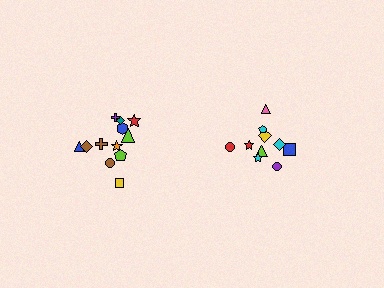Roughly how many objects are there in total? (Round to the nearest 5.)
Roughly 20 objects in total.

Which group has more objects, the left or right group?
The left group.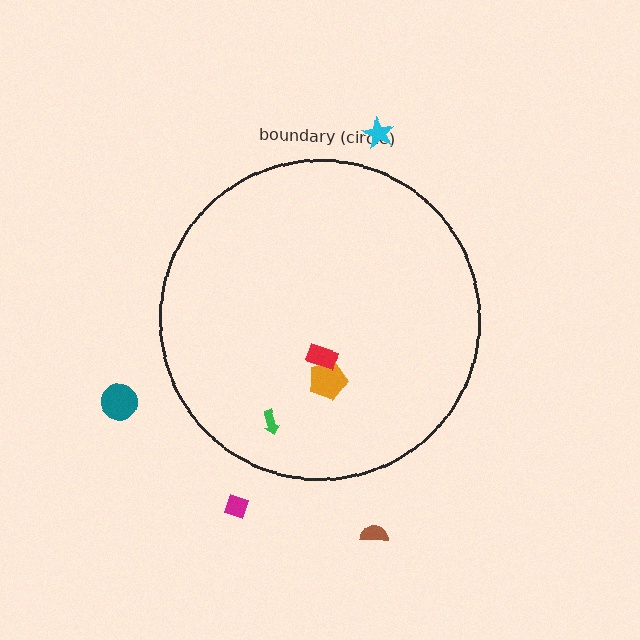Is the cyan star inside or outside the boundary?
Outside.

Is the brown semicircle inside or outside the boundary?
Outside.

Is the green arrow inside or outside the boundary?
Inside.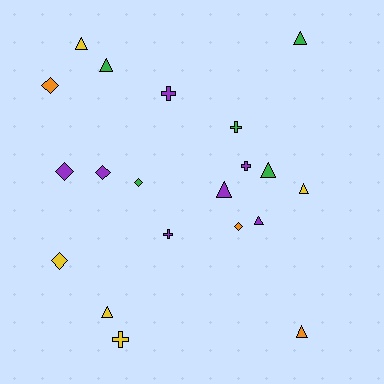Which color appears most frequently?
Purple, with 7 objects.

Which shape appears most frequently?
Triangle, with 9 objects.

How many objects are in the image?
There are 20 objects.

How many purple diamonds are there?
There are 2 purple diamonds.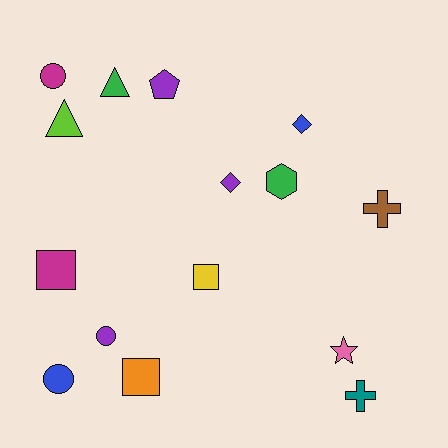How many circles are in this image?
There are 3 circles.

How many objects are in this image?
There are 15 objects.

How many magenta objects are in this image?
There are 2 magenta objects.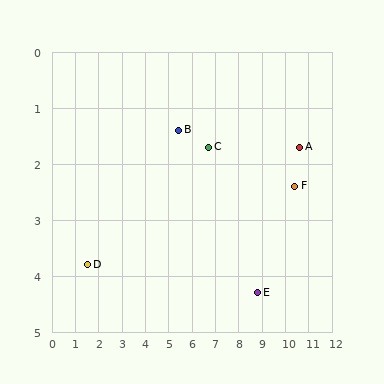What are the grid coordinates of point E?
Point E is at approximately (8.8, 4.3).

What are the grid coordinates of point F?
Point F is at approximately (10.4, 2.4).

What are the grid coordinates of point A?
Point A is at approximately (10.6, 1.7).